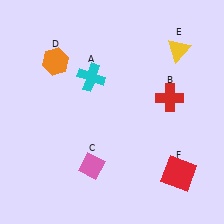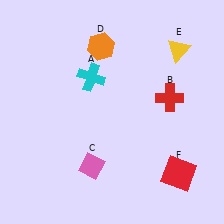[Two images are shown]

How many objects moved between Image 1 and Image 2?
1 object moved between the two images.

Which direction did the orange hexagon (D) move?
The orange hexagon (D) moved right.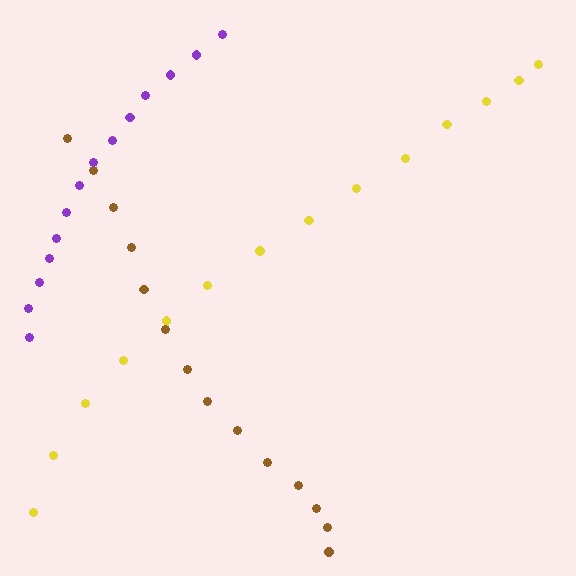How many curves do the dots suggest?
There are 3 distinct paths.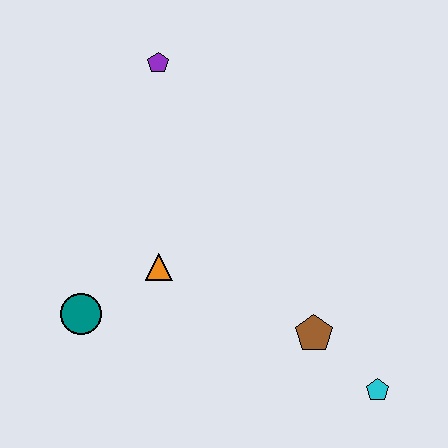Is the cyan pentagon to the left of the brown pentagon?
No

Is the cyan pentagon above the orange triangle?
No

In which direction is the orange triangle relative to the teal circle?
The orange triangle is to the right of the teal circle.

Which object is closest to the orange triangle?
The teal circle is closest to the orange triangle.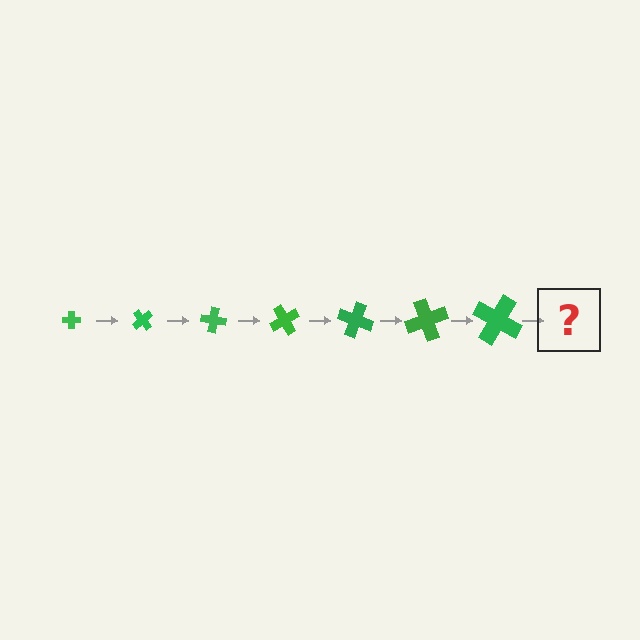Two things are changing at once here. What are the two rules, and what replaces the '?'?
The two rules are that the cross grows larger each step and it rotates 50 degrees each step. The '?' should be a cross, larger than the previous one and rotated 350 degrees from the start.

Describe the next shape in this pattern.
It should be a cross, larger than the previous one and rotated 350 degrees from the start.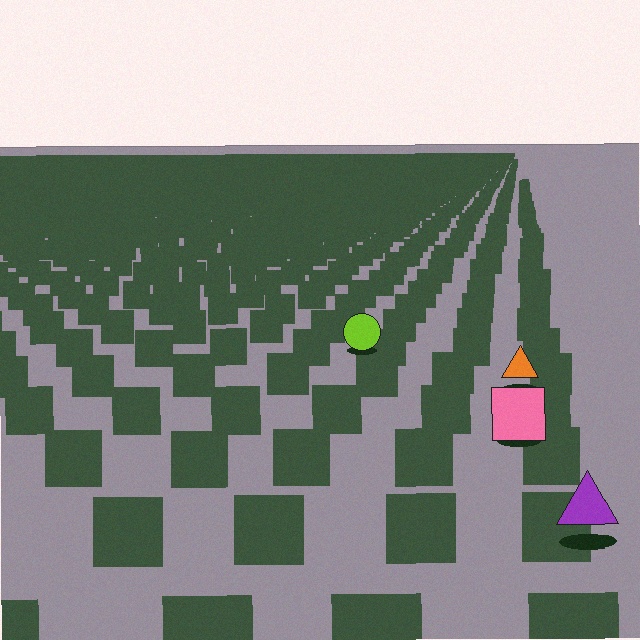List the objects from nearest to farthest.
From nearest to farthest: the purple triangle, the pink square, the orange triangle, the lime circle.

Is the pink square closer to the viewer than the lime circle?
Yes. The pink square is closer — you can tell from the texture gradient: the ground texture is coarser near it.